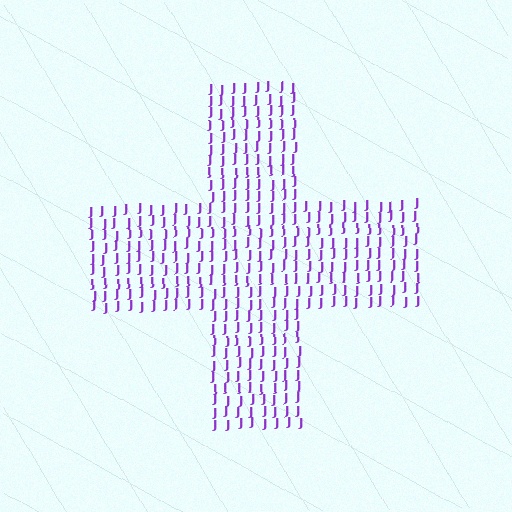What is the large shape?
The large shape is a cross.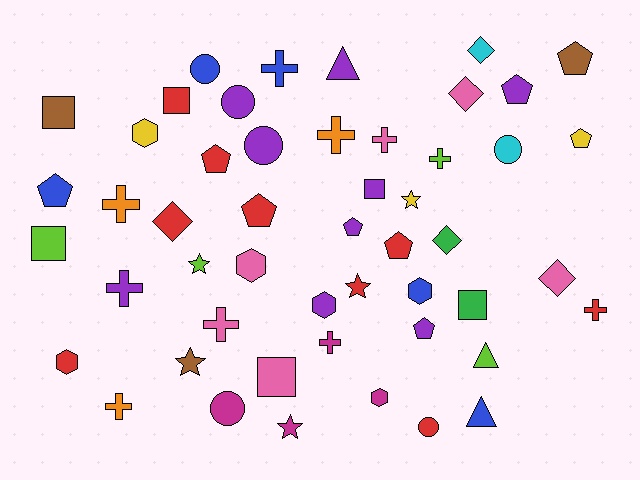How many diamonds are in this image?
There are 5 diamonds.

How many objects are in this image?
There are 50 objects.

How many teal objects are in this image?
There are no teal objects.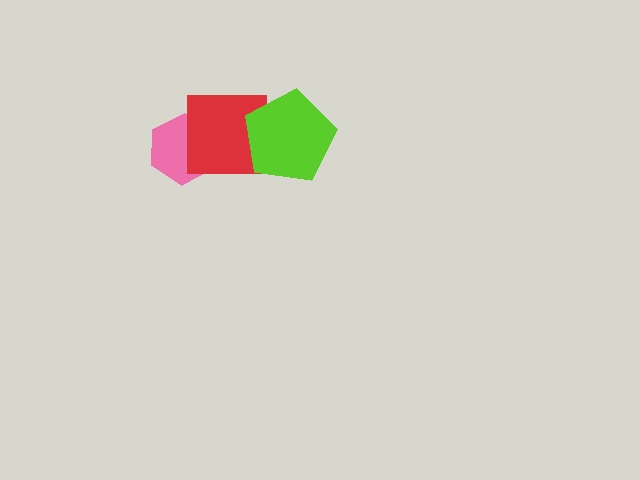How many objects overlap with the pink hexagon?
1 object overlaps with the pink hexagon.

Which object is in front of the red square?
The lime pentagon is in front of the red square.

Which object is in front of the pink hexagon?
The red square is in front of the pink hexagon.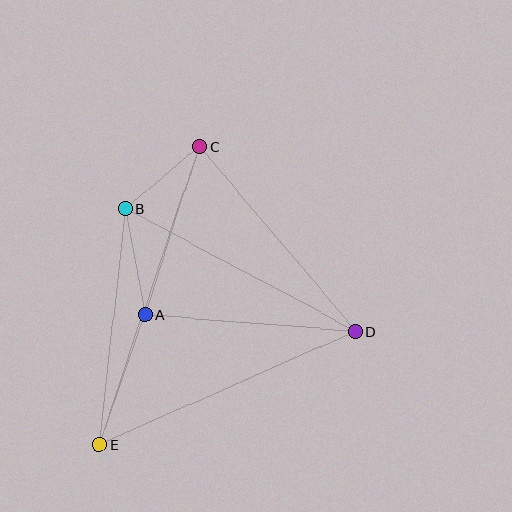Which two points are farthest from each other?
Points C and E are farthest from each other.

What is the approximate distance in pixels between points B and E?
The distance between B and E is approximately 237 pixels.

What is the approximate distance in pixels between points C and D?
The distance between C and D is approximately 242 pixels.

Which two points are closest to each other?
Points B and C are closest to each other.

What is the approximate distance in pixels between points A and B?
The distance between A and B is approximately 108 pixels.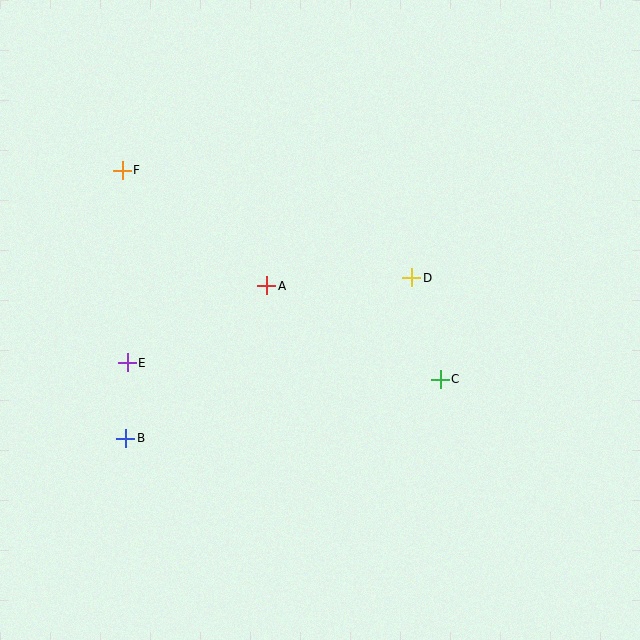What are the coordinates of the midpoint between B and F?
The midpoint between B and F is at (124, 304).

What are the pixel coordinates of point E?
Point E is at (127, 363).